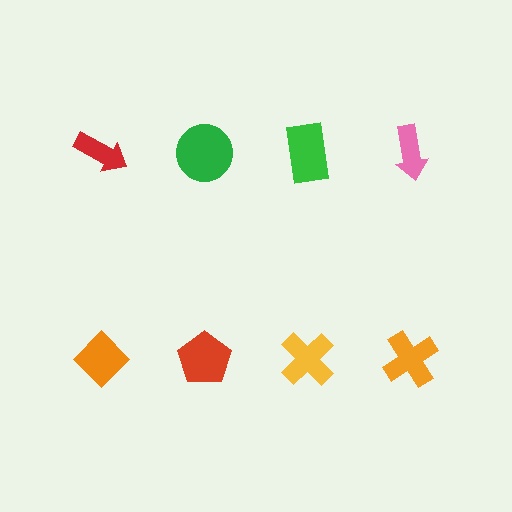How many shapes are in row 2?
4 shapes.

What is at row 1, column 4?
A pink arrow.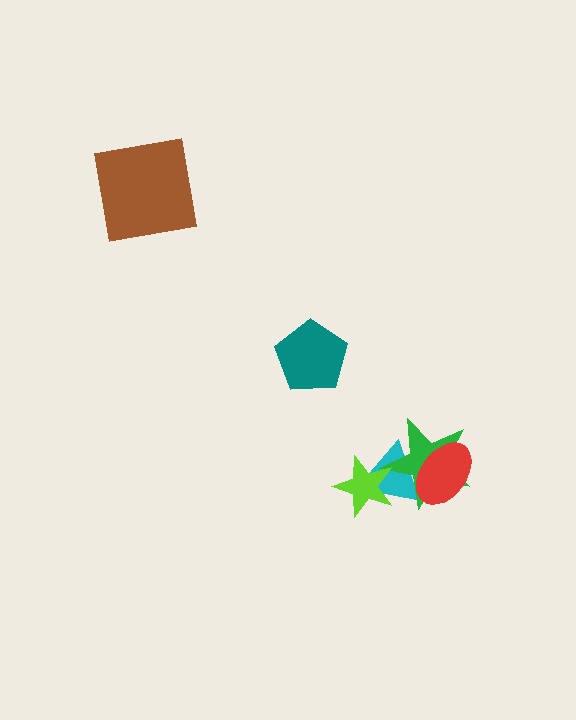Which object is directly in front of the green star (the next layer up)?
The lime star is directly in front of the green star.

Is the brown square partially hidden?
No, no other shape covers it.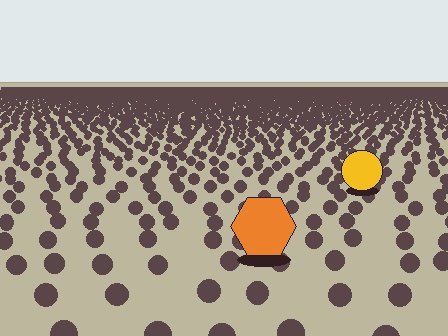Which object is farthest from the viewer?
The yellow circle is farthest from the viewer. It appears smaller and the ground texture around it is denser.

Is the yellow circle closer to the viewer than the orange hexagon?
No. The orange hexagon is closer — you can tell from the texture gradient: the ground texture is coarser near it.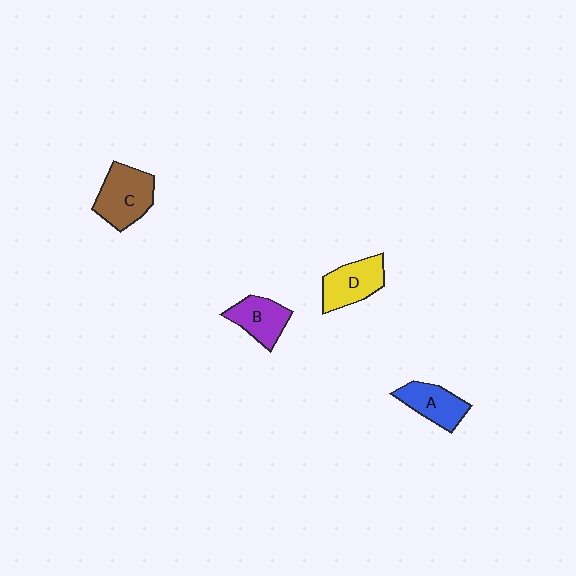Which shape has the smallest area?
Shape B (purple).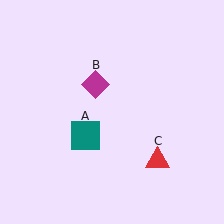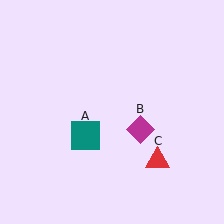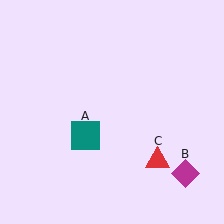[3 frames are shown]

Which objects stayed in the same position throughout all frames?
Teal square (object A) and red triangle (object C) remained stationary.